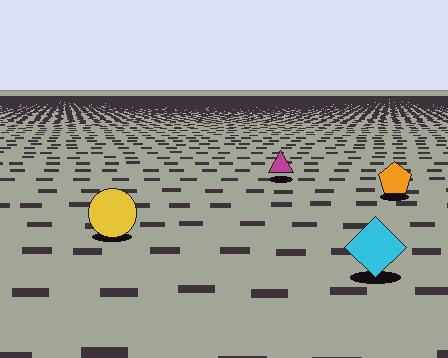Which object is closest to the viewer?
The cyan diamond is closest. The texture marks near it are larger and more spread out.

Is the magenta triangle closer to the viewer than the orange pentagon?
No. The orange pentagon is closer — you can tell from the texture gradient: the ground texture is coarser near it.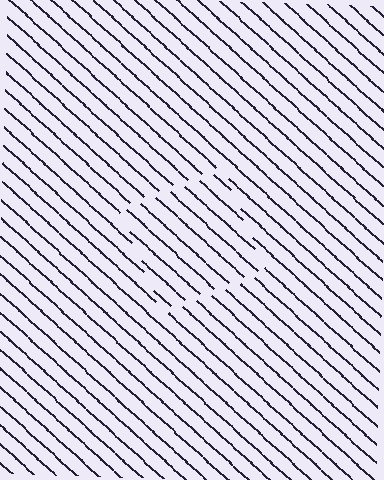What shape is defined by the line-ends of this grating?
An illusory square. The interior of the shape contains the same grating, shifted by half a period — the contour is defined by the phase discontinuity where line-ends from the inner and outer gratings abut.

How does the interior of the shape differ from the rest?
The interior of the shape contains the same grating, shifted by half a period — the contour is defined by the phase discontinuity where line-ends from the inner and outer gratings abut.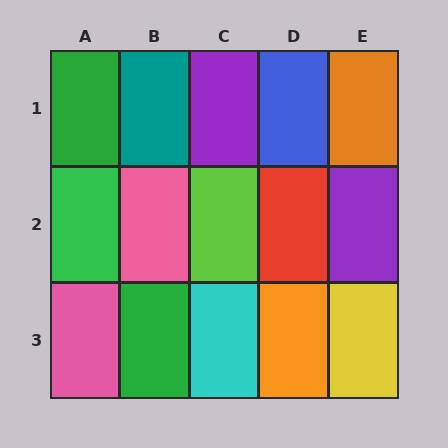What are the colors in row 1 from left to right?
Green, teal, purple, blue, orange.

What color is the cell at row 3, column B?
Green.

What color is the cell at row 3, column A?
Pink.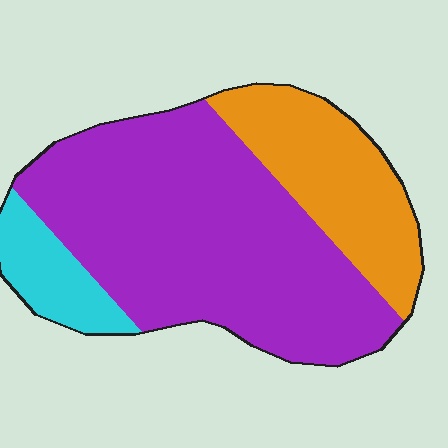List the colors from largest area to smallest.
From largest to smallest: purple, orange, cyan.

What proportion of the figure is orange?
Orange takes up about one quarter (1/4) of the figure.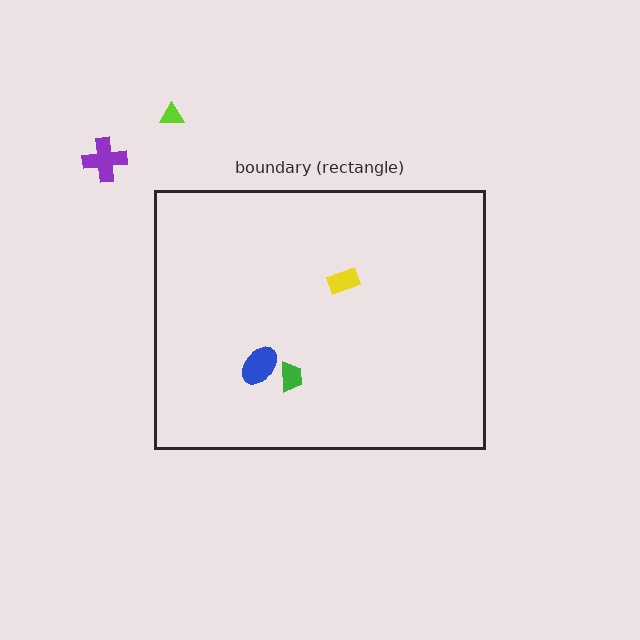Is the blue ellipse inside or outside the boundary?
Inside.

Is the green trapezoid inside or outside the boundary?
Inside.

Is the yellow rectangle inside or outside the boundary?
Inside.